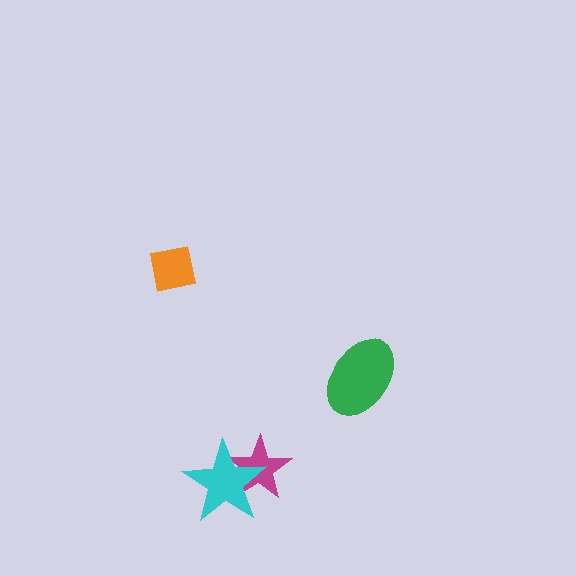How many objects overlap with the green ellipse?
0 objects overlap with the green ellipse.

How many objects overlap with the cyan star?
1 object overlaps with the cyan star.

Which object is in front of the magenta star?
The cyan star is in front of the magenta star.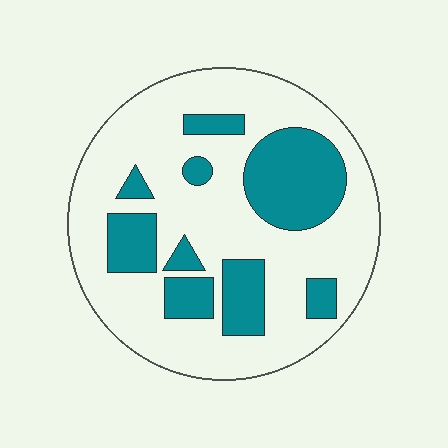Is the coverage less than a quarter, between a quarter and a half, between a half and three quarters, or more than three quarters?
Between a quarter and a half.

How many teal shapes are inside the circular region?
9.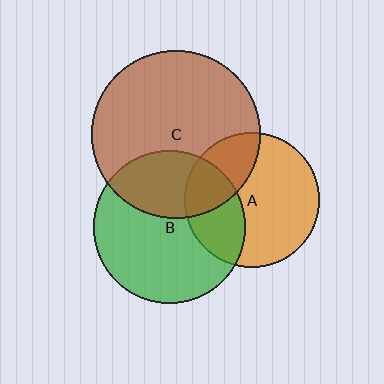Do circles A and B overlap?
Yes.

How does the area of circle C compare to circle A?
Approximately 1.6 times.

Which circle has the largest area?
Circle C (brown).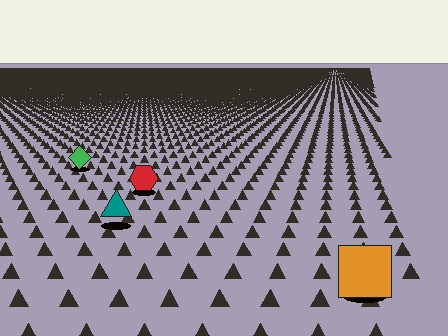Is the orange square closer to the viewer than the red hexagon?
Yes. The orange square is closer — you can tell from the texture gradient: the ground texture is coarser near it.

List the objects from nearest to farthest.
From nearest to farthest: the orange square, the teal triangle, the red hexagon, the green diamond.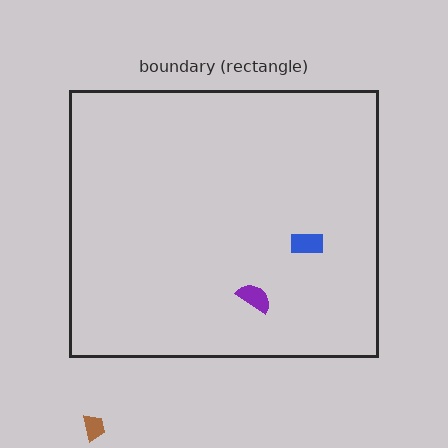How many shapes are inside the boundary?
2 inside, 1 outside.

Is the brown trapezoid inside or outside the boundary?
Outside.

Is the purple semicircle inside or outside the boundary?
Inside.